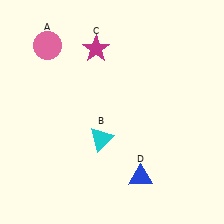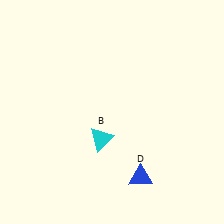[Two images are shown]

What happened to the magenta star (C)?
The magenta star (C) was removed in Image 2. It was in the top-left area of Image 1.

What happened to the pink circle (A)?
The pink circle (A) was removed in Image 2. It was in the top-left area of Image 1.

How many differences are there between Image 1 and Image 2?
There are 2 differences between the two images.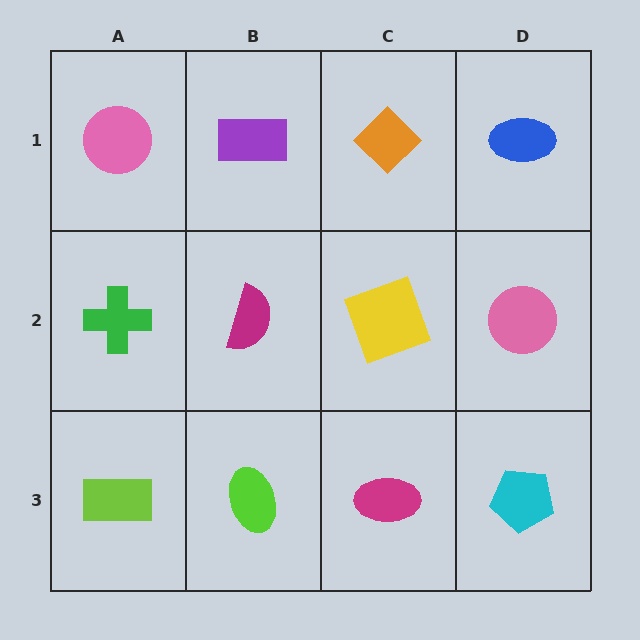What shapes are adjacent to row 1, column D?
A pink circle (row 2, column D), an orange diamond (row 1, column C).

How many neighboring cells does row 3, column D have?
2.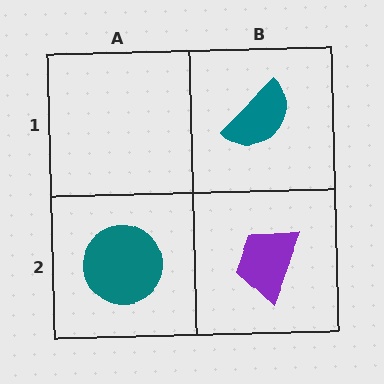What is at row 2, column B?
A purple trapezoid.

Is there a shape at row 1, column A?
No, that cell is empty.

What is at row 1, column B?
A teal semicircle.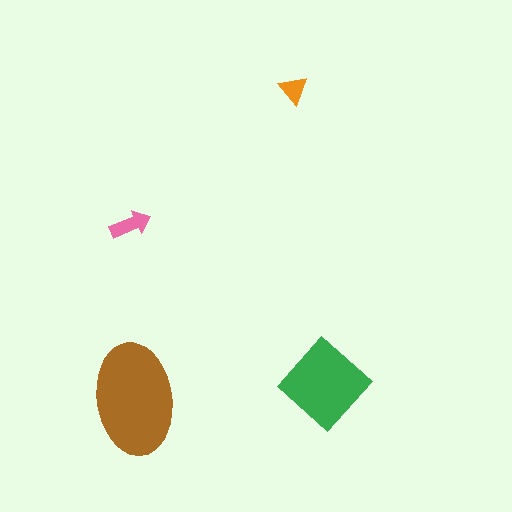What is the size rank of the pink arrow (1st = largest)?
3rd.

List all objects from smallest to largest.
The orange triangle, the pink arrow, the green diamond, the brown ellipse.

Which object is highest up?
The orange triangle is topmost.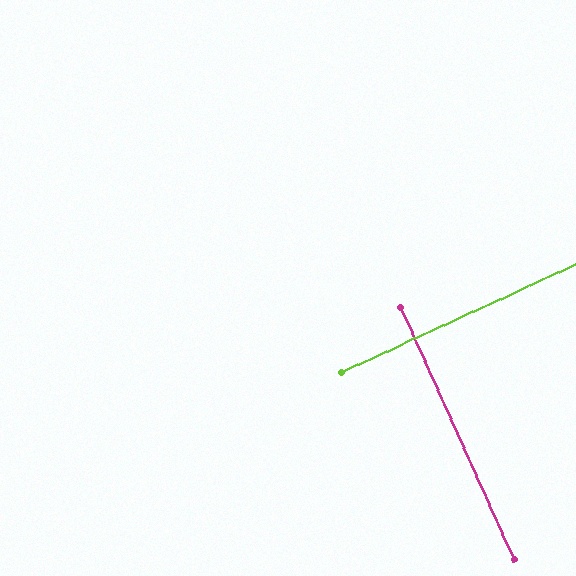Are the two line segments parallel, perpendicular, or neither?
Perpendicular — they meet at approximately 89°.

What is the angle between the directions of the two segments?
Approximately 89 degrees.